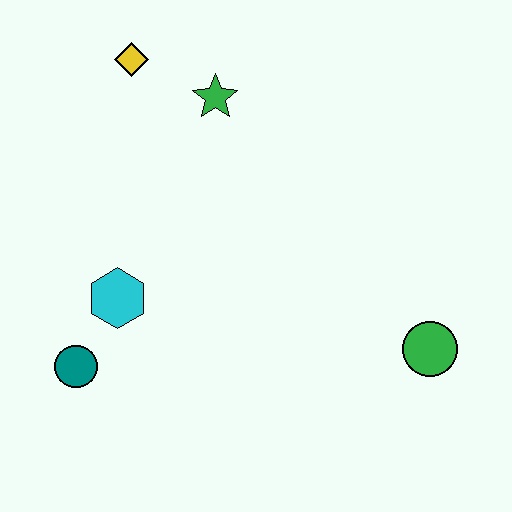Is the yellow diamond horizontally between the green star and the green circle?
No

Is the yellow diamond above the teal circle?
Yes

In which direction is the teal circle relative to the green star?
The teal circle is below the green star.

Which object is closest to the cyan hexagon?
The teal circle is closest to the cyan hexagon.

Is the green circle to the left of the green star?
No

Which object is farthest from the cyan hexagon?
The green circle is farthest from the cyan hexagon.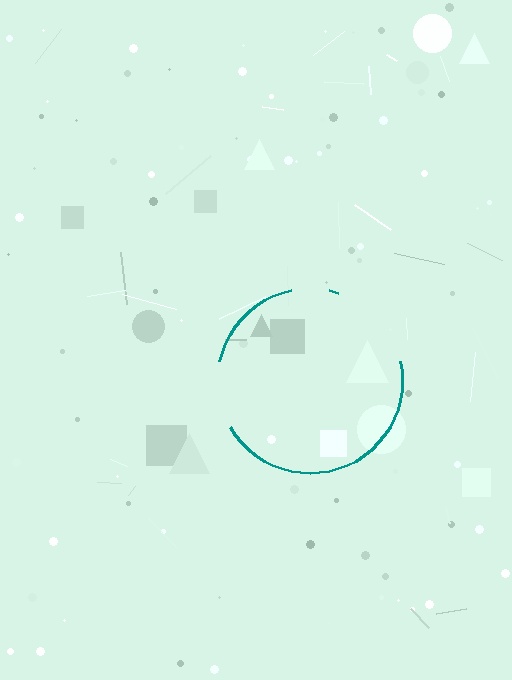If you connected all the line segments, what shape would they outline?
They would outline a circle.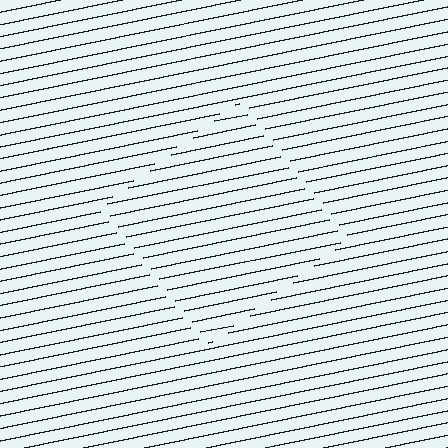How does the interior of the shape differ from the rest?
The interior of the shape contains the same grating, shifted by half a period — the contour is defined by the phase discontinuity where line-ends from the inner and outer gratings abut.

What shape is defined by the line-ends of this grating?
An illusory square. The interior of the shape contains the same grating, shifted by half a period — the contour is defined by the phase discontinuity where line-ends from the inner and outer gratings abut.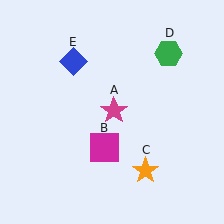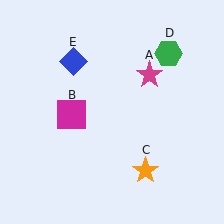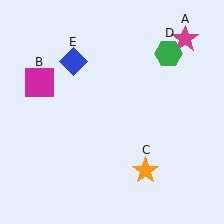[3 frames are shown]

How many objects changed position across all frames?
2 objects changed position: magenta star (object A), magenta square (object B).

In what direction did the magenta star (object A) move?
The magenta star (object A) moved up and to the right.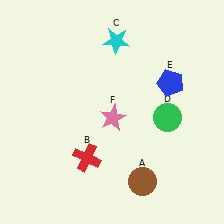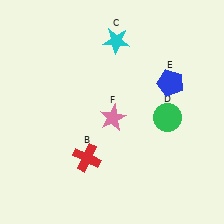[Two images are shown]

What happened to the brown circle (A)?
The brown circle (A) was removed in Image 2. It was in the bottom-right area of Image 1.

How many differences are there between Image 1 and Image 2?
There is 1 difference between the two images.